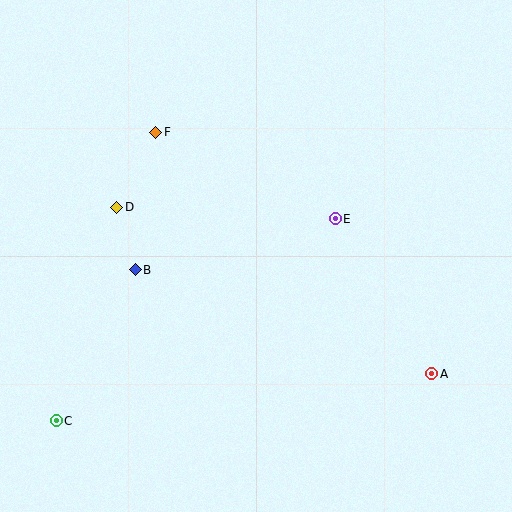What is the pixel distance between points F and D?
The distance between F and D is 85 pixels.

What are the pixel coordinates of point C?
Point C is at (56, 421).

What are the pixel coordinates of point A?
Point A is at (432, 374).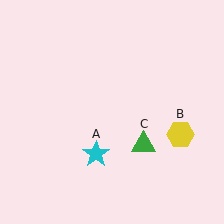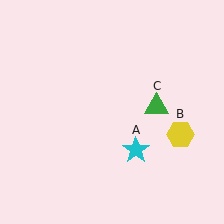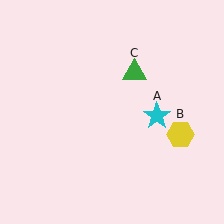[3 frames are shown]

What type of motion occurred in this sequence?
The cyan star (object A), green triangle (object C) rotated counterclockwise around the center of the scene.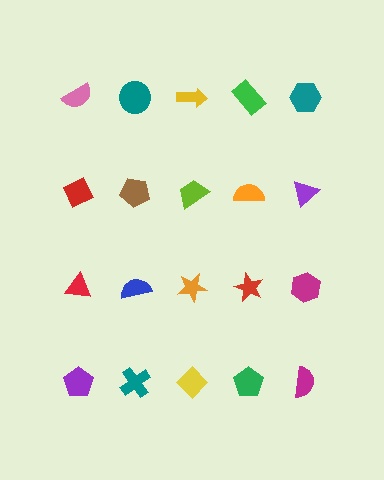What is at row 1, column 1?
A pink semicircle.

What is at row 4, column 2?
A teal cross.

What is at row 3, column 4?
A red star.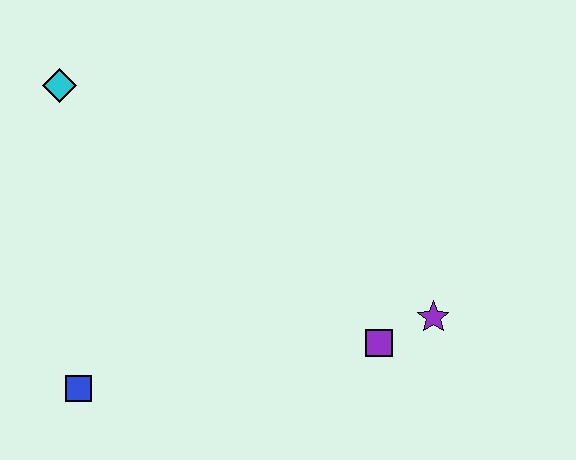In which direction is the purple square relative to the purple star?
The purple square is to the left of the purple star.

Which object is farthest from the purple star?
The cyan diamond is farthest from the purple star.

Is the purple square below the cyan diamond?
Yes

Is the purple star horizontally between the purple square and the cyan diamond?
No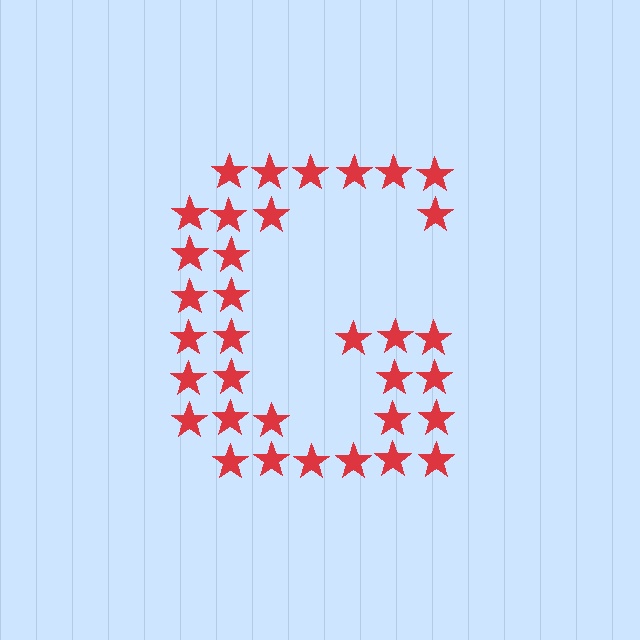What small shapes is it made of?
It is made of small stars.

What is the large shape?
The large shape is the letter G.